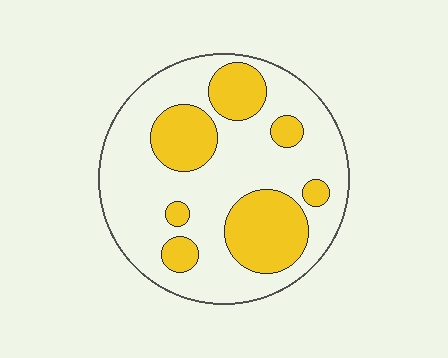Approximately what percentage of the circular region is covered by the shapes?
Approximately 30%.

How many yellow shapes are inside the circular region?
7.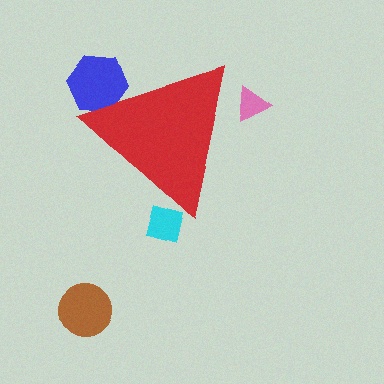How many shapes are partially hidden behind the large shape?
3 shapes are partially hidden.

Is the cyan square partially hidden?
Yes, the cyan square is partially hidden behind the red triangle.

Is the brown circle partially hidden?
No, the brown circle is fully visible.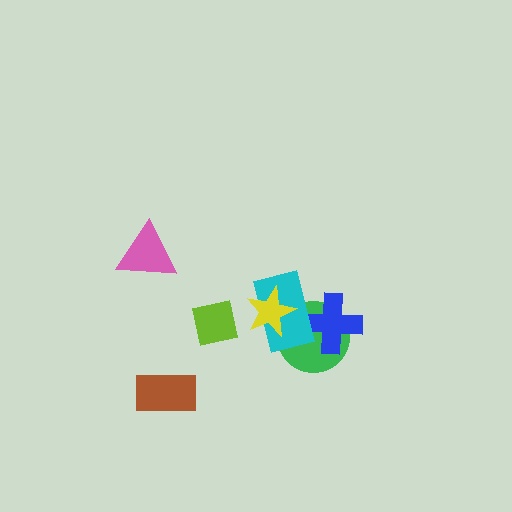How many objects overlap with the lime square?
0 objects overlap with the lime square.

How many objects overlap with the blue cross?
2 objects overlap with the blue cross.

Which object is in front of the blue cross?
The cyan rectangle is in front of the blue cross.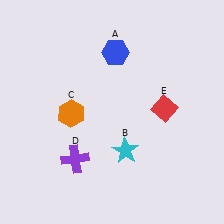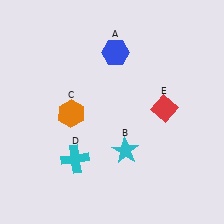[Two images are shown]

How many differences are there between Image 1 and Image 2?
There is 1 difference between the two images.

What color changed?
The cross (D) changed from purple in Image 1 to cyan in Image 2.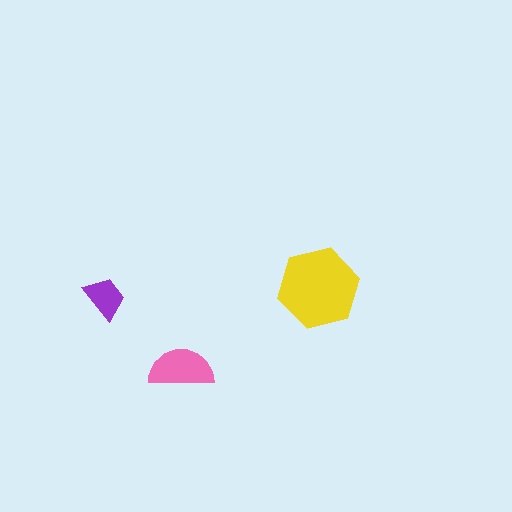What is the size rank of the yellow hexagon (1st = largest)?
1st.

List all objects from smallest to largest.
The purple trapezoid, the pink semicircle, the yellow hexagon.